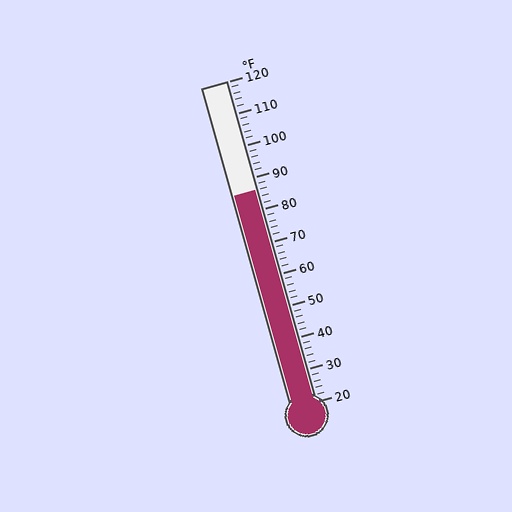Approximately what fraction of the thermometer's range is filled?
The thermometer is filled to approximately 65% of its range.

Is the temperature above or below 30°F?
The temperature is above 30°F.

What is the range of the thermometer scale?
The thermometer scale ranges from 20°F to 120°F.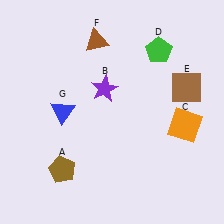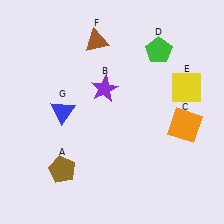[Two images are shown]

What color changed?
The square (E) changed from brown in Image 1 to yellow in Image 2.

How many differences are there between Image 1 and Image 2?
There is 1 difference between the two images.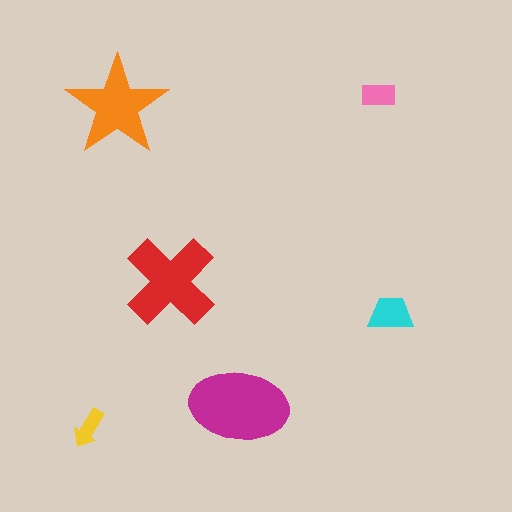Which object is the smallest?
The yellow arrow.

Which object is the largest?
The magenta ellipse.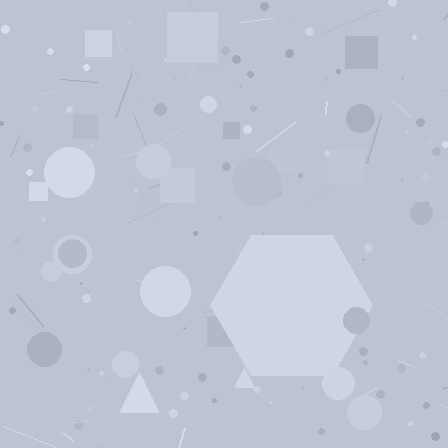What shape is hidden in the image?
A hexagon is hidden in the image.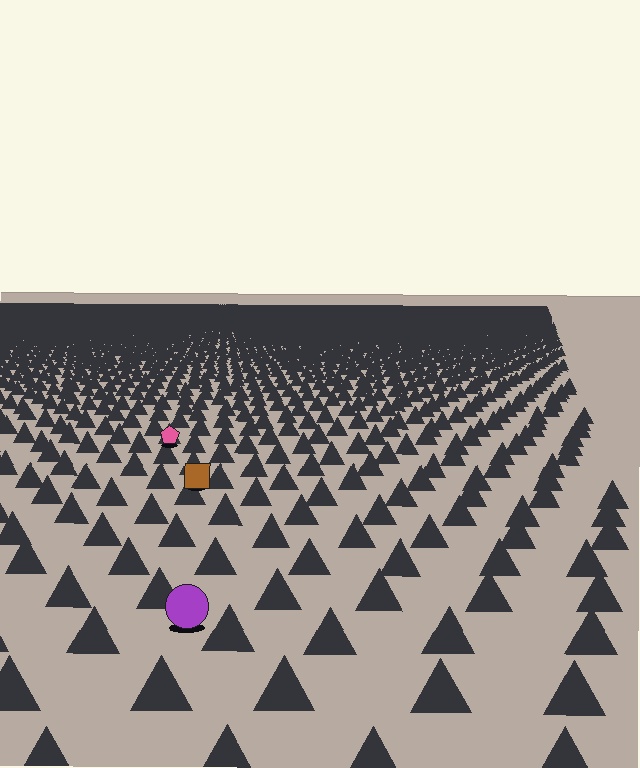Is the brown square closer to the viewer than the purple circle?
No. The purple circle is closer — you can tell from the texture gradient: the ground texture is coarser near it.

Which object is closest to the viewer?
The purple circle is closest. The texture marks near it are larger and more spread out.